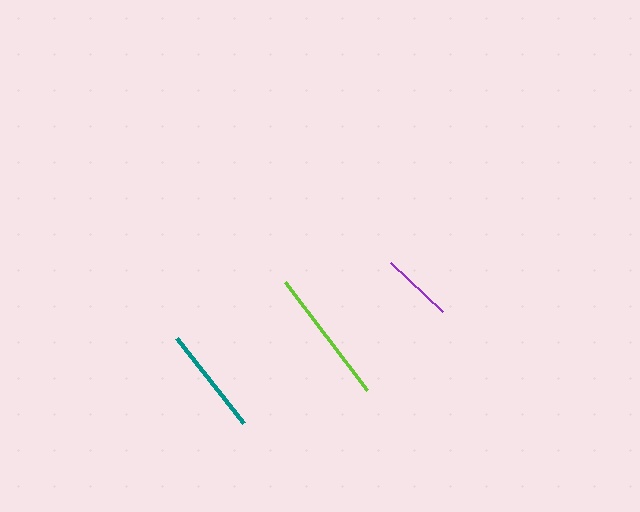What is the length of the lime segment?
The lime segment is approximately 136 pixels long.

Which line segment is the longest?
The lime line is the longest at approximately 136 pixels.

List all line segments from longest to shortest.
From longest to shortest: lime, teal, purple.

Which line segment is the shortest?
The purple line is the shortest at approximately 71 pixels.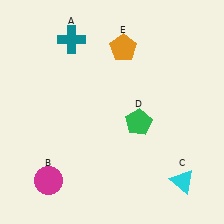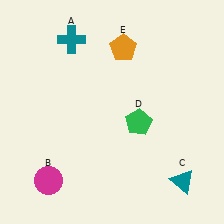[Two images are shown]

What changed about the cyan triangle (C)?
In Image 1, C is cyan. In Image 2, it changed to teal.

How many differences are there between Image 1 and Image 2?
There is 1 difference between the two images.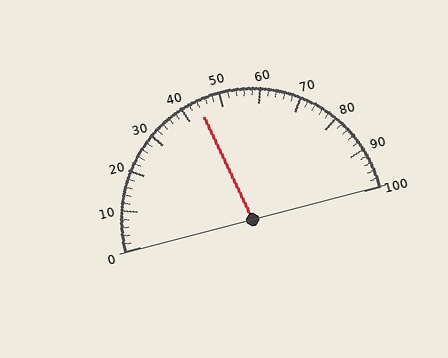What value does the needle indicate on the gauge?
The needle indicates approximately 44.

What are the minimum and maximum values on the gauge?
The gauge ranges from 0 to 100.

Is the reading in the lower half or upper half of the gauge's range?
The reading is in the lower half of the range (0 to 100).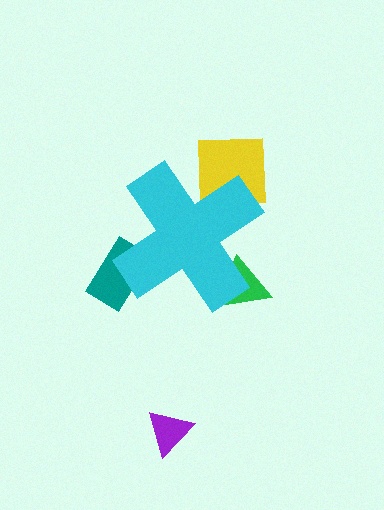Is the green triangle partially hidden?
Yes, the green triangle is partially hidden behind the cyan cross.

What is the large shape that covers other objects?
A cyan cross.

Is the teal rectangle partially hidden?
Yes, the teal rectangle is partially hidden behind the cyan cross.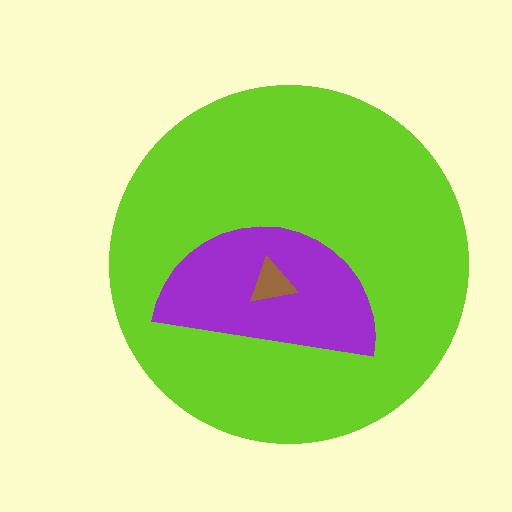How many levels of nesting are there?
3.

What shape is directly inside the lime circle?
The purple semicircle.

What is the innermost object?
The brown triangle.